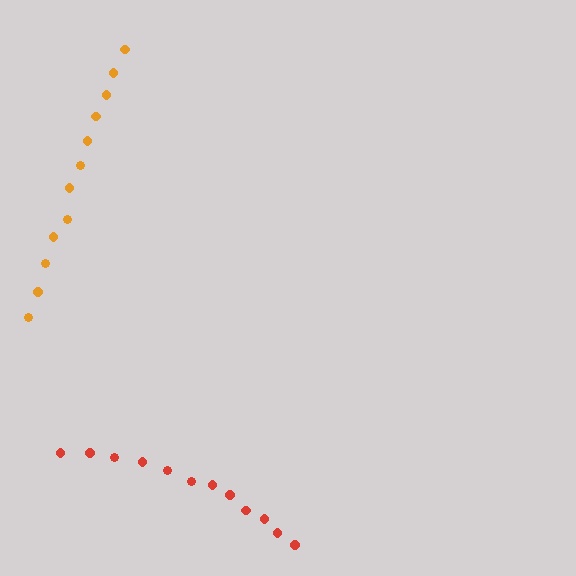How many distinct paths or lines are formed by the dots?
There are 2 distinct paths.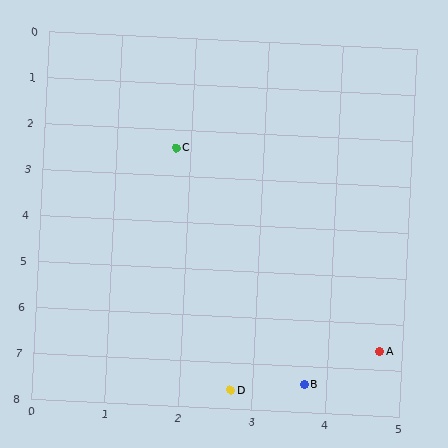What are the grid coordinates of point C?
Point C is at approximately (1.8, 2.4).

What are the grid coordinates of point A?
Point A is at approximately (4.7, 6.6).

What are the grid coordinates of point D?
Point D is at approximately (2.7, 7.6).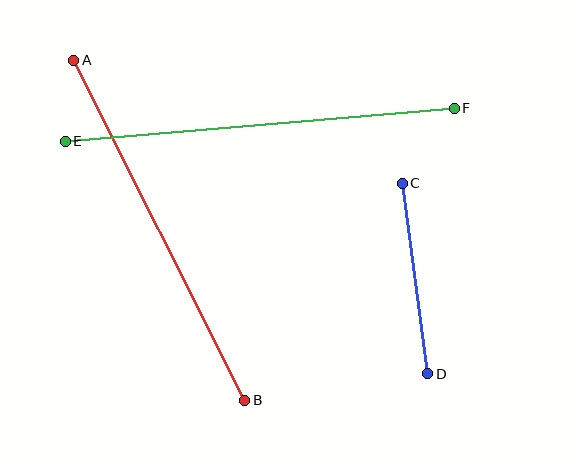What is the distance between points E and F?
The distance is approximately 390 pixels.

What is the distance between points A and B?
The distance is approximately 381 pixels.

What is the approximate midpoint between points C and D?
The midpoint is at approximately (415, 278) pixels.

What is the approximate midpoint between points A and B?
The midpoint is at approximately (159, 230) pixels.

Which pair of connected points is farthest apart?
Points E and F are farthest apart.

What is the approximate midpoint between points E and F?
The midpoint is at approximately (260, 125) pixels.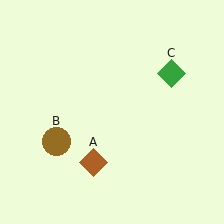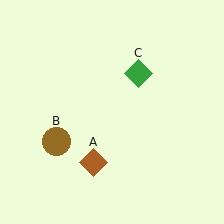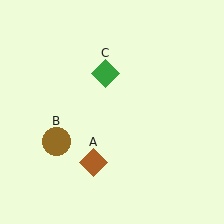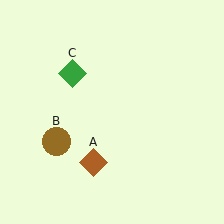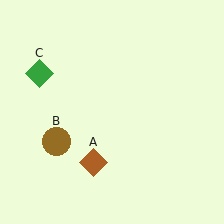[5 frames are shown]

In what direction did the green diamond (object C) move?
The green diamond (object C) moved left.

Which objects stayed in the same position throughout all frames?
Brown diamond (object A) and brown circle (object B) remained stationary.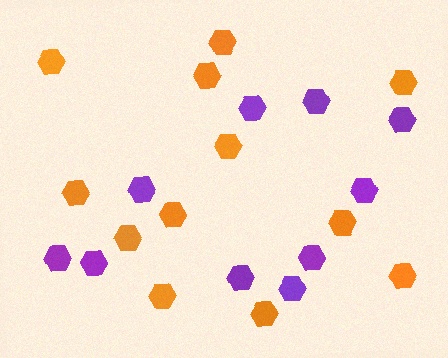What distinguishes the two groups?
There are 2 groups: one group of purple hexagons (10) and one group of orange hexagons (12).